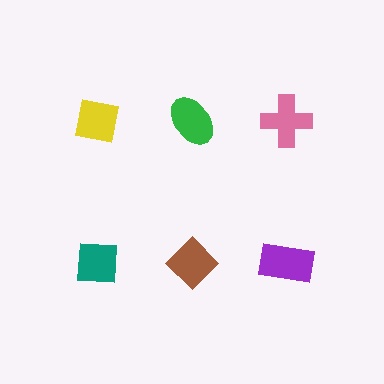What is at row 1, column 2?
A green ellipse.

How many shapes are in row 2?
3 shapes.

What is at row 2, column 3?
A purple rectangle.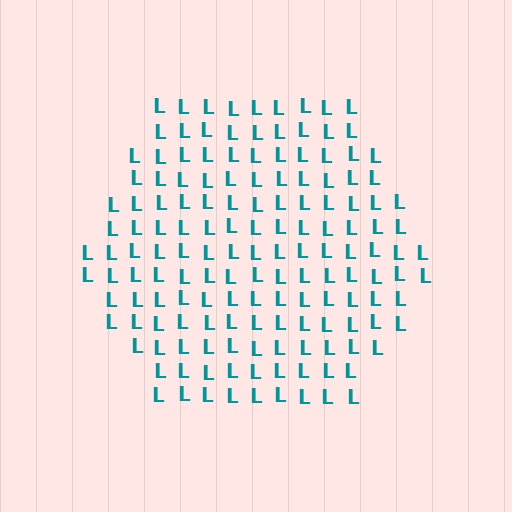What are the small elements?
The small elements are letter L's.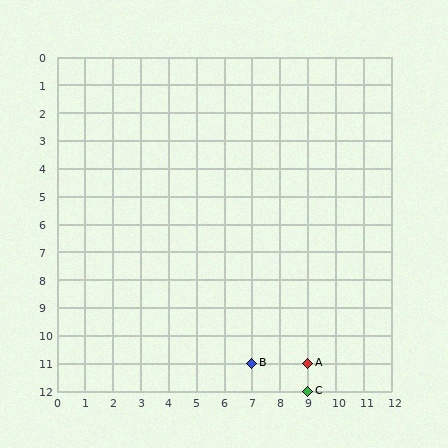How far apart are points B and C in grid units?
Points B and C are 2 columns and 1 row apart (about 2.2 grid units diagonally).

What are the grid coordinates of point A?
Point A is at grid coordinates (9, 11).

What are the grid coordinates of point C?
Point C is at grid coordinates (9, 12).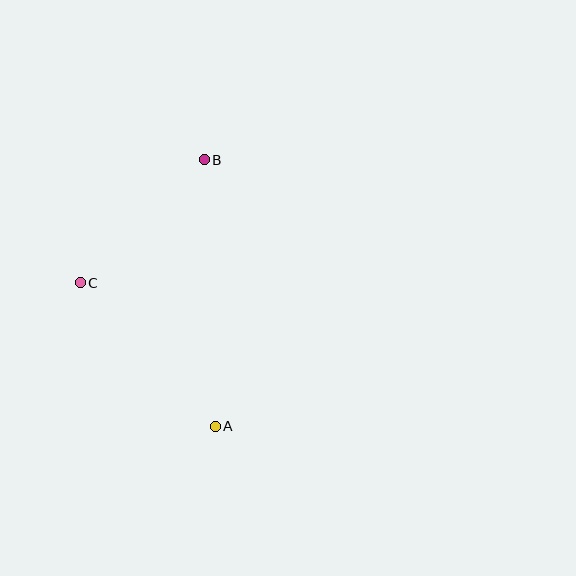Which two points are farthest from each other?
Points A and B are farthest from each other.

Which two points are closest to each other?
Points B and C are closest to each other.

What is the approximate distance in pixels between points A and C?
The distance between A and C is approximately 197 pixels.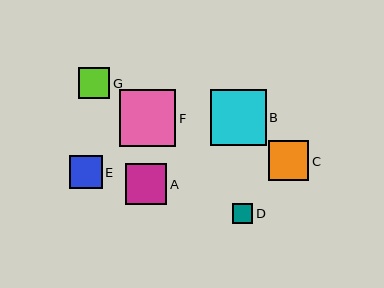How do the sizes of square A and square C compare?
Square A and square C are approximately the same size.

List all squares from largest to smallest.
From largest to smallest: F, B, A, C, E, G, D.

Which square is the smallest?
Square D is the smallest with a size of approximately 20 pixels.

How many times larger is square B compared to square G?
Square B is approximately 1.7 times the size of square G.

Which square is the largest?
Square F is the largest with a size of approximately 56 pixels.